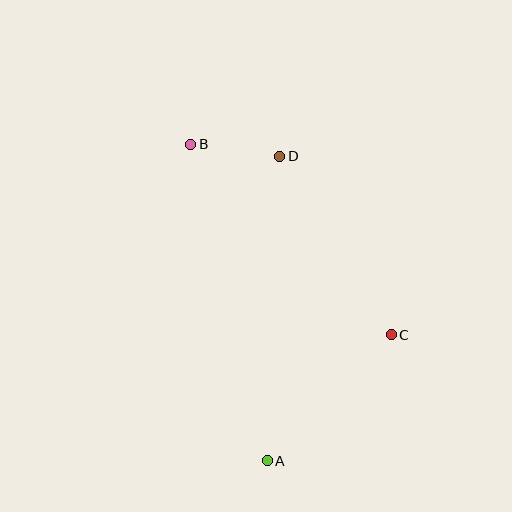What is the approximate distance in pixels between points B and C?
The distance between B and C is approximately 276 pixels.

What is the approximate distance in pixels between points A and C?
The distance between A and C is approximately 177 pixels.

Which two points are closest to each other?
Points B and D are closest to each other.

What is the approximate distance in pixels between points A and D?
The distance between A and D is approximately 305 pixels.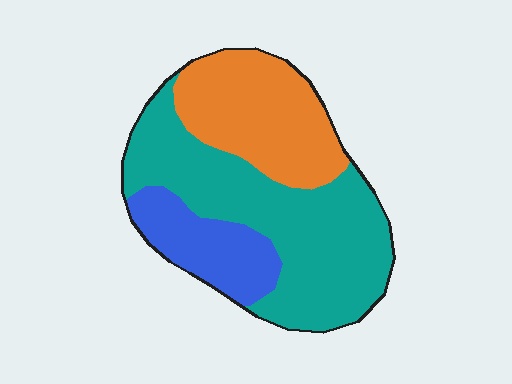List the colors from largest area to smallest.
From largest to smallest: teal, orange, blue.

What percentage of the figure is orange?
Orange takes up about one third (1/3) of the figure.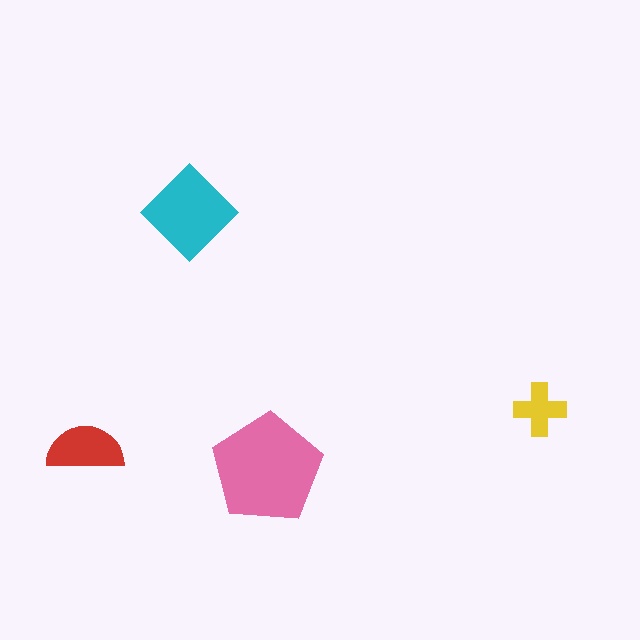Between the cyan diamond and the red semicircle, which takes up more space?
The cyan diamond.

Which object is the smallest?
The yellow cross.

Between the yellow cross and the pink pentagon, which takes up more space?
The pink pentagon.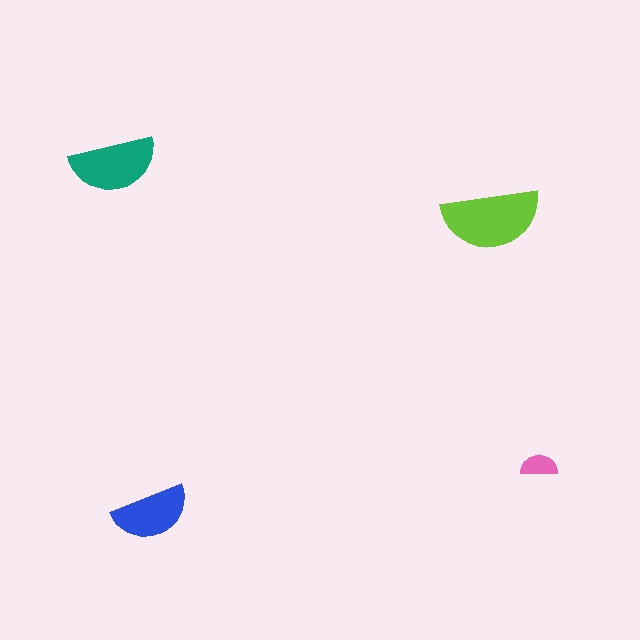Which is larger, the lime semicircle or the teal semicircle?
The lime one.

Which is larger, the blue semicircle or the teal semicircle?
The teal one.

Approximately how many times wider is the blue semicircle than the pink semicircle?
About 2 times wider.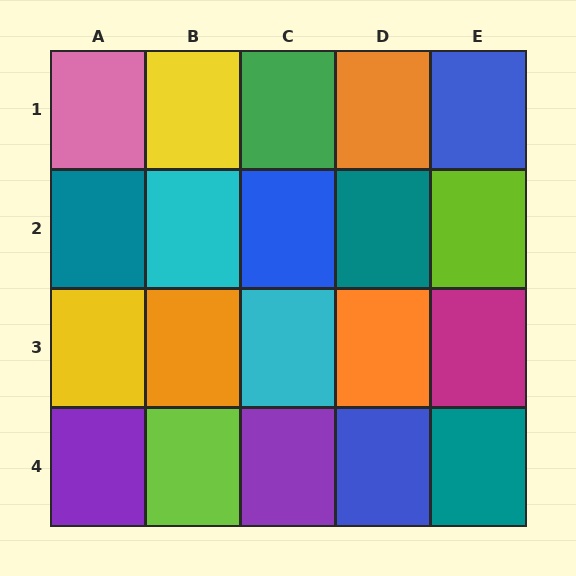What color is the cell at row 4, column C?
Purple.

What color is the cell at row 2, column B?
Cyan.